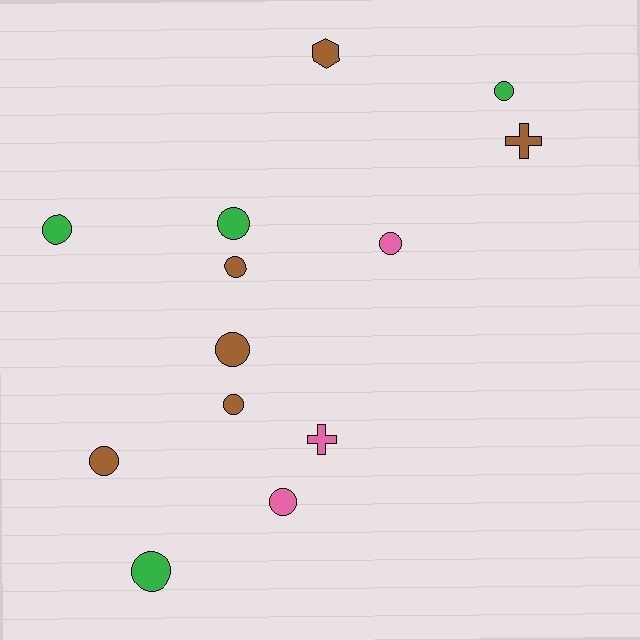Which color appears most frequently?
Brown, with 6 objects.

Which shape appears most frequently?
Circle, with 10 objects.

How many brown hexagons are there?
There is 1 brown hexagon.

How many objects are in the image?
There are 13 objects.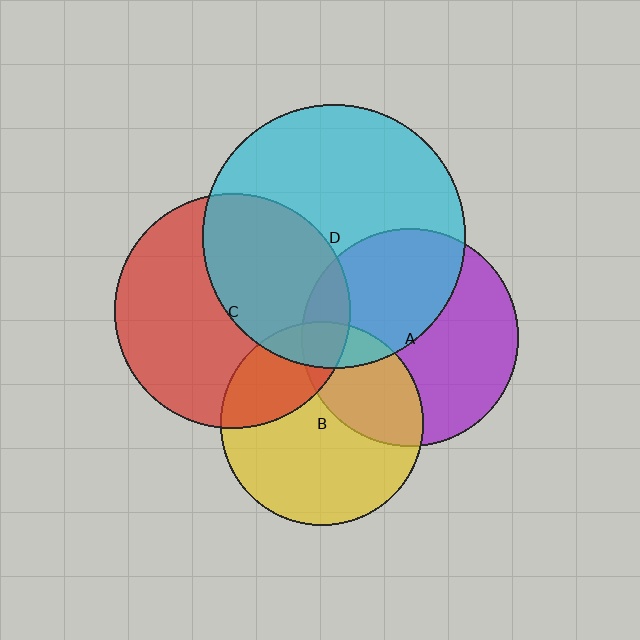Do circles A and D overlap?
Yes.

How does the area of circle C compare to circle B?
Approximately 1.3 times.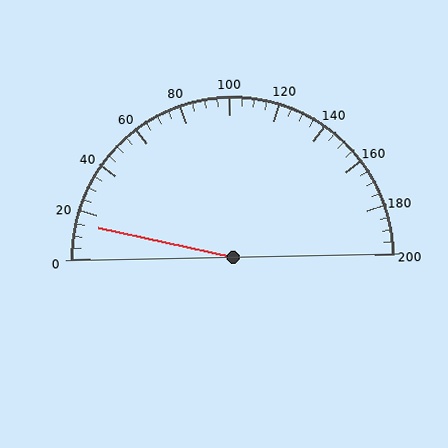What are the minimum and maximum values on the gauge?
The gauge ranges from 0 to 200.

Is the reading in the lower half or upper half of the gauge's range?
The reading is in the lower half of the range (0 to 200).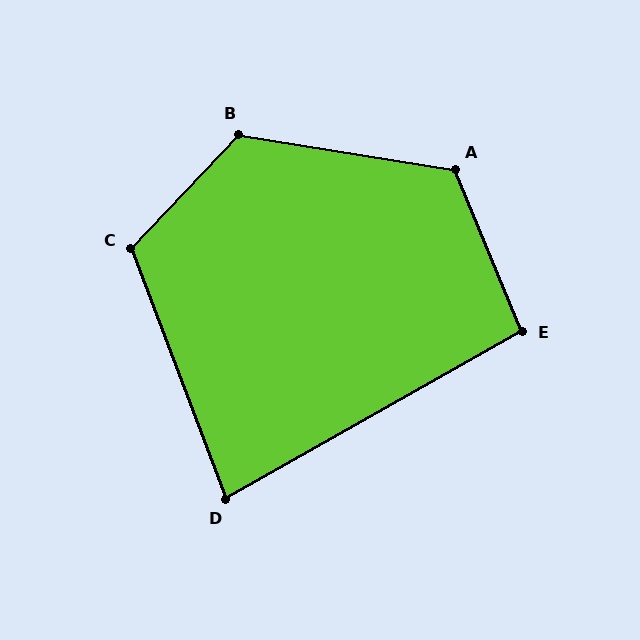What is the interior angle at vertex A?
Approximately 121 degrees (obtuse).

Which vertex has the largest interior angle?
B, at approximately 124 degrees.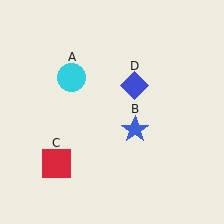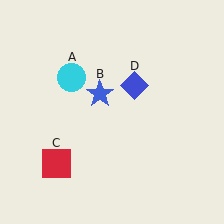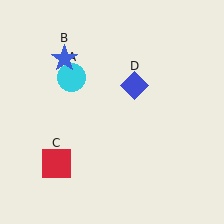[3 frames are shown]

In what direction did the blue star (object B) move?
The blue star (object B) moved up and to the left.